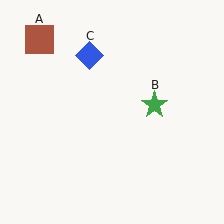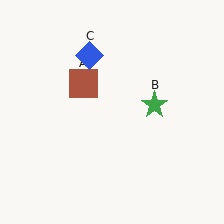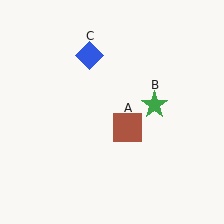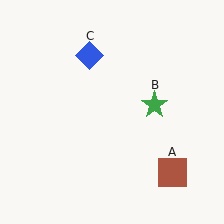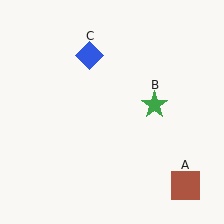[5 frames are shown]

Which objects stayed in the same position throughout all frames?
Green star (object B) and blue diamond (object C) remained stationary.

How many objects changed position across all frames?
1 object changed position: brown square (object A).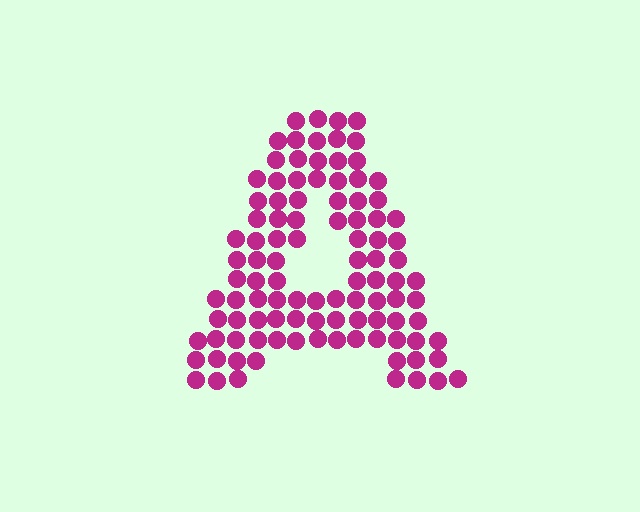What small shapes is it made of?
It is made of small circles.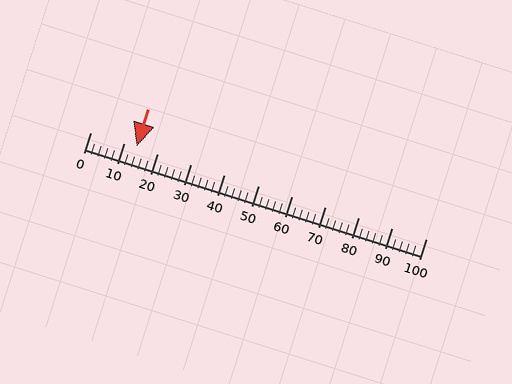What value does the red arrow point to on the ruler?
The red arrow points to approximately 14.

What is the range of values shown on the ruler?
The ruler shows values from 0 to 100.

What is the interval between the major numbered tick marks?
The major tick marks are spaced 10 units apart.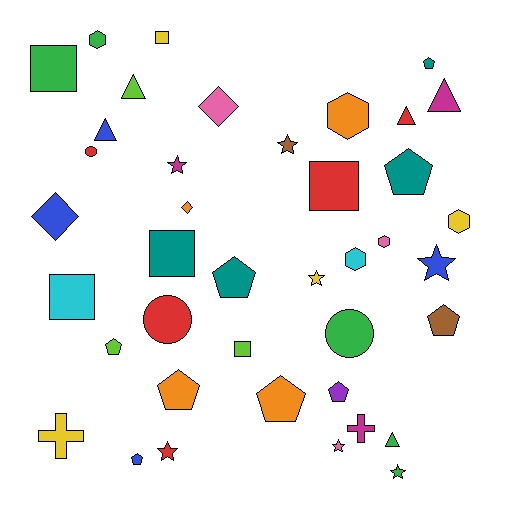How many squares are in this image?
There are 6 squares.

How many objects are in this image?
There are 40 objects.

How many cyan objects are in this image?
There are 2 cyan objects.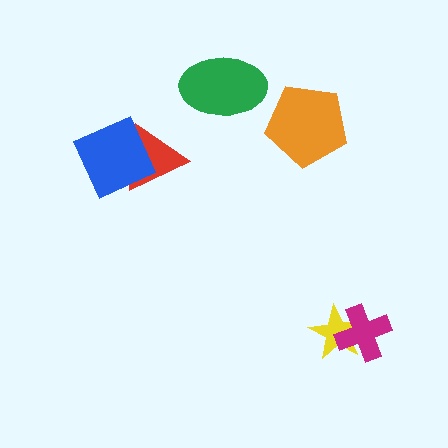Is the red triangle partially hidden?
Yes, it is partially covered by another shape.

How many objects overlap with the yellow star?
1 object overlaps with the yellow star.